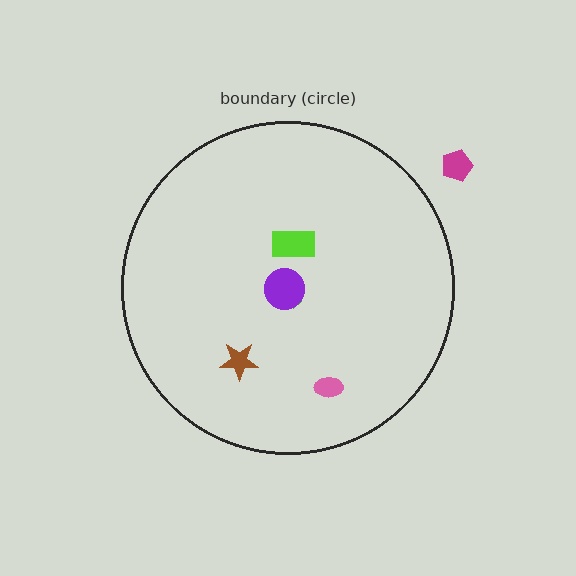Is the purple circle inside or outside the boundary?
Inside.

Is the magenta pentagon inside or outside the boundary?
Outside.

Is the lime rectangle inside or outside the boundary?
Inside.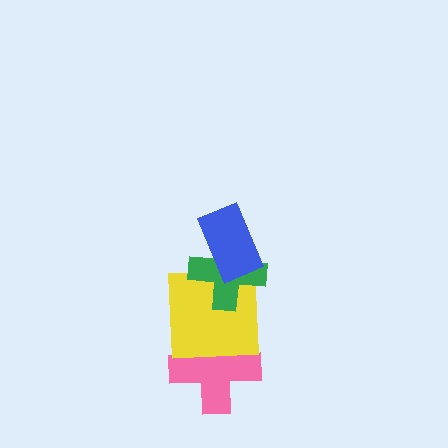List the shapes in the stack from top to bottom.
From top to bottom: the blue rectangle, the green cross, the yellow square, the pink cross.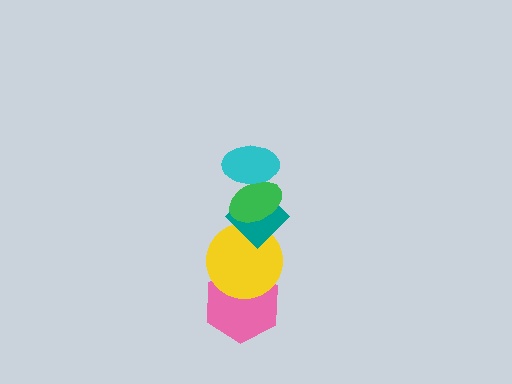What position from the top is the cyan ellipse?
The cyan ellipse is 1st from the top.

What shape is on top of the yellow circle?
The teal diamond is on top of the yellow circle.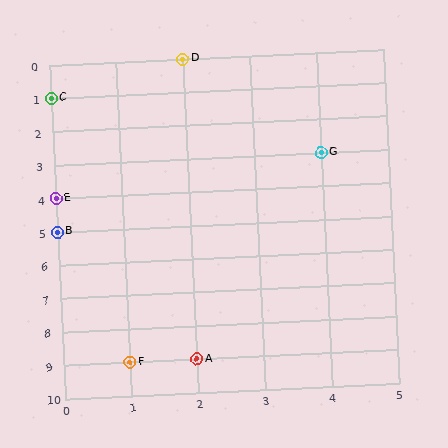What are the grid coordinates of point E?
Point E is at grid coordinates (0, 4).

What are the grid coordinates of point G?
Point G is at grid coordinates (4, 3).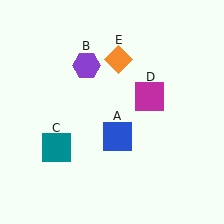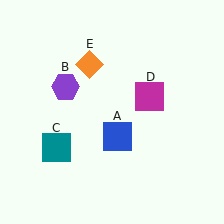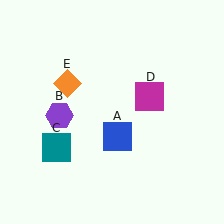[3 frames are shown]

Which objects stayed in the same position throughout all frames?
Blue square (object A) and teal square (object C) and magenta square (object D) remained stationary.